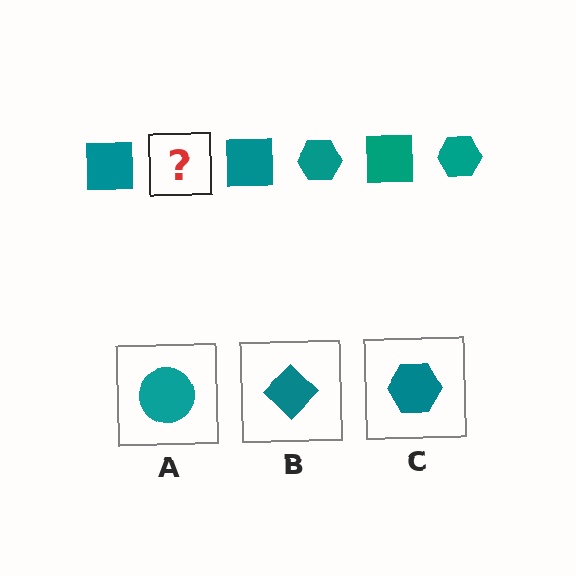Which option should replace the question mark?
Option C.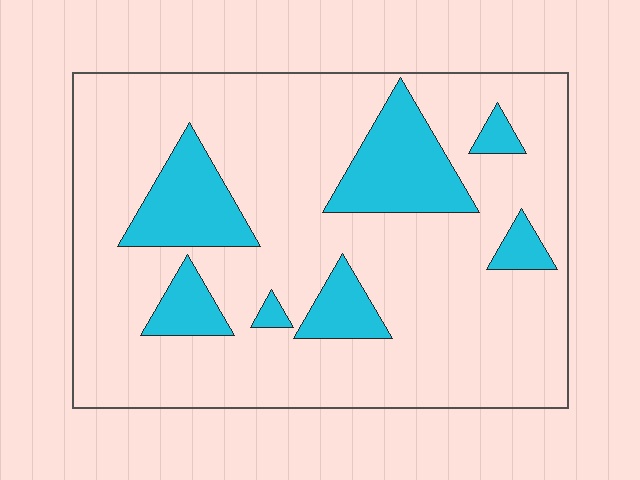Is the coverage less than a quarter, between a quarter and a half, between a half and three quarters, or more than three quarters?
Less than a quarter.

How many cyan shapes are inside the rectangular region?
7.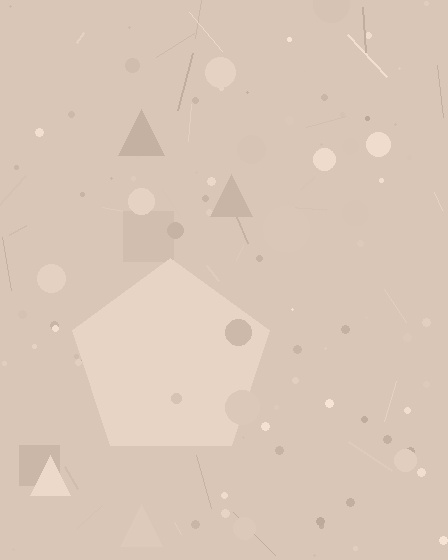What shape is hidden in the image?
A pentagon is hidden in the image.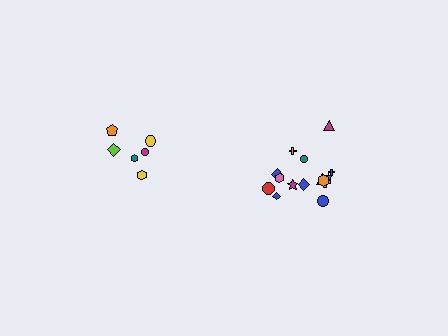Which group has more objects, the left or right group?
The right group.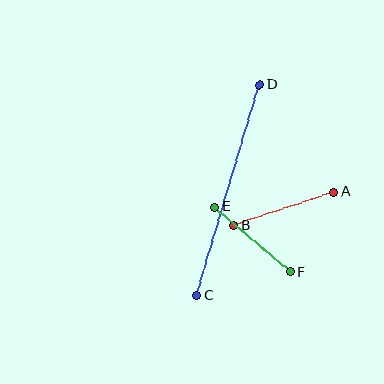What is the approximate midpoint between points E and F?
The midpoint is at approximately (252, 240) pixels.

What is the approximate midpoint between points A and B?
The midpoint is at approximately (284, 209) pixels.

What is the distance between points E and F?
The distance is approximately 100 pixels.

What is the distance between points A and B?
The distance is approximately 106 pixels.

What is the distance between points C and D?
The distance is approximately 220 pixels.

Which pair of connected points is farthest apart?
Points C and D are farthest apart.